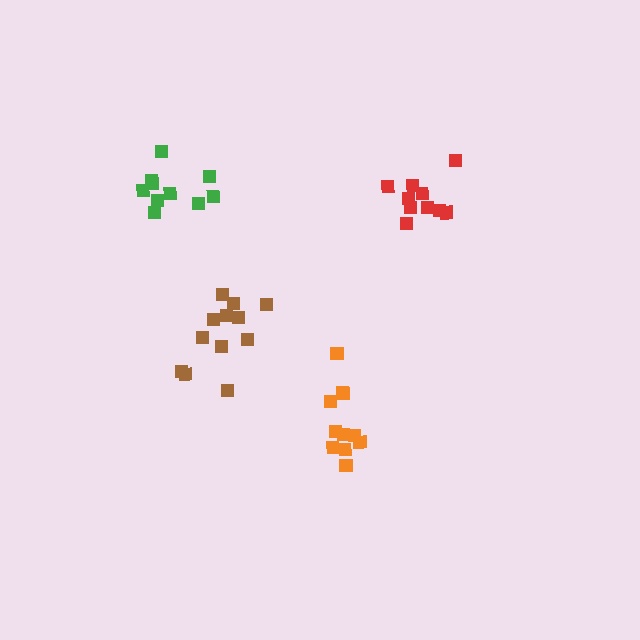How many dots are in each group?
Group 1: 12 dots, Group 2: 11 dots, Group 3: 10 dots, Group 4: 10 dots (43 total).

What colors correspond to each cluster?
The clusters are colored: brown, orange, red, green.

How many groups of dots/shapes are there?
There are 4 groups.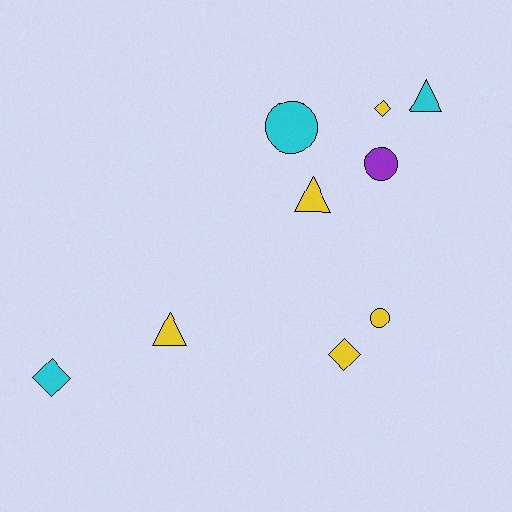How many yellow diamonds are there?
There are 2 yellow diamonds.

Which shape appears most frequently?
Circle, with 3 objects.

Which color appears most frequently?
Yellow, with 5 objects.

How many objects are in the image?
There are 9 objects.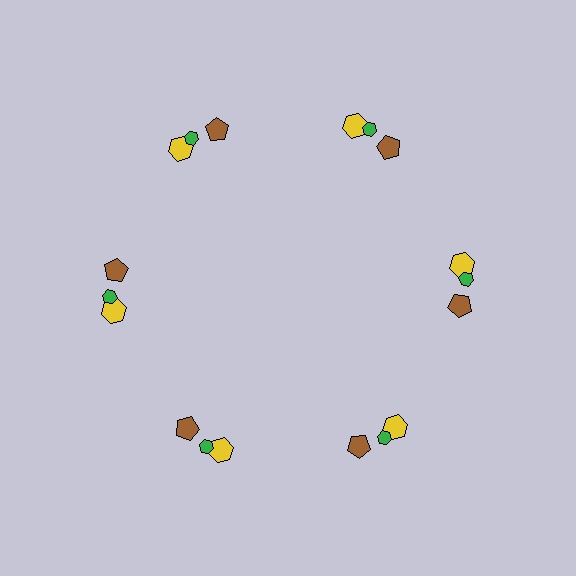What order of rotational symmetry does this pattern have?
This pattern has 6-fold rotational symmetry.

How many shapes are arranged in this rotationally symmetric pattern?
There are 18 shapes, arranged in 6 groups of 3.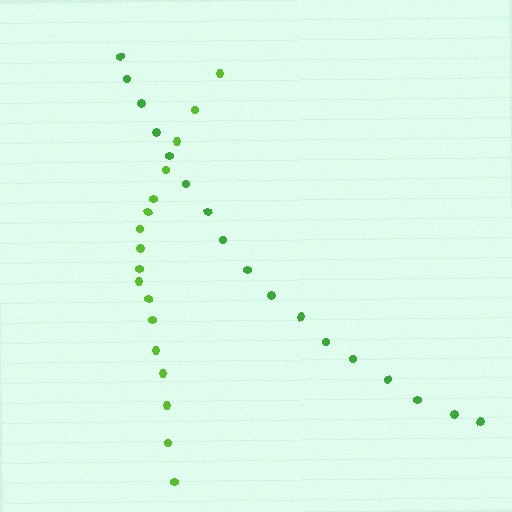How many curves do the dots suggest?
There are 2 distinct paths.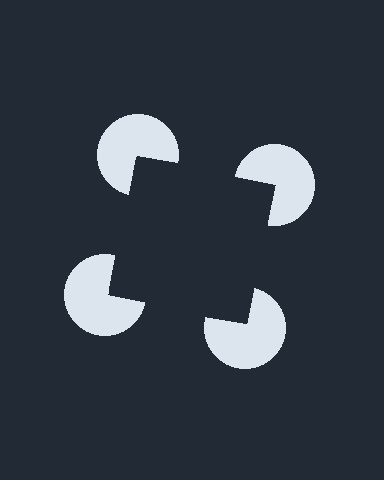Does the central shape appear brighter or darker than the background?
It typically appears slightly darker than the background, even though no actual brightness change is drawn.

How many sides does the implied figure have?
4 sides.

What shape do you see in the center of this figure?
An illusory square — its edges are inferred from the aligned wedge cuts in the pac-man discs, not physically drawn.